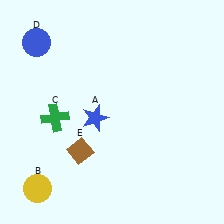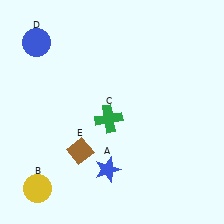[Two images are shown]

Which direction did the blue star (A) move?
The blue star (A) moved down.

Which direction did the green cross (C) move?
The green cross (C) moved right.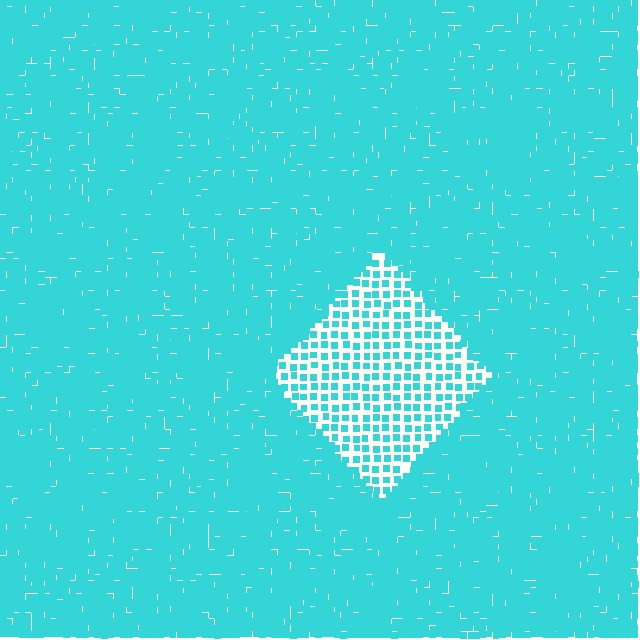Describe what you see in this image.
The image contains small cyan elements arranged at two different densities. A diamond-shaped region is visible where the elements are less densely packed than the surrounding area.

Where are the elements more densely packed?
The elements are more densely packed outside the diamond boundary.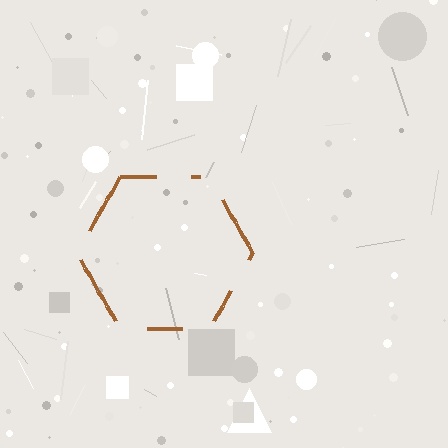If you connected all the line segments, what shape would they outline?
They would outline a hexagon.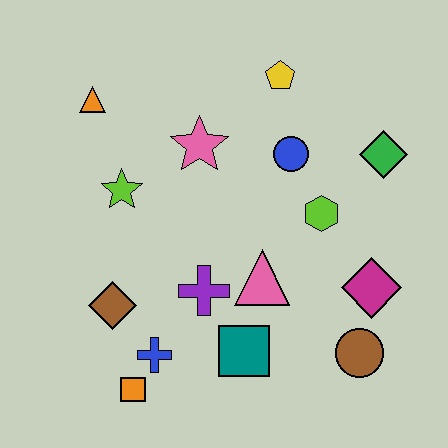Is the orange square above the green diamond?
No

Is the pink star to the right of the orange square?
Yes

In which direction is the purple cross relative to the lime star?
The purple cross is below the lime star.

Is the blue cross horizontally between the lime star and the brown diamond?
No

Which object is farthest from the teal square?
The orange triangle is farthest from the teal square.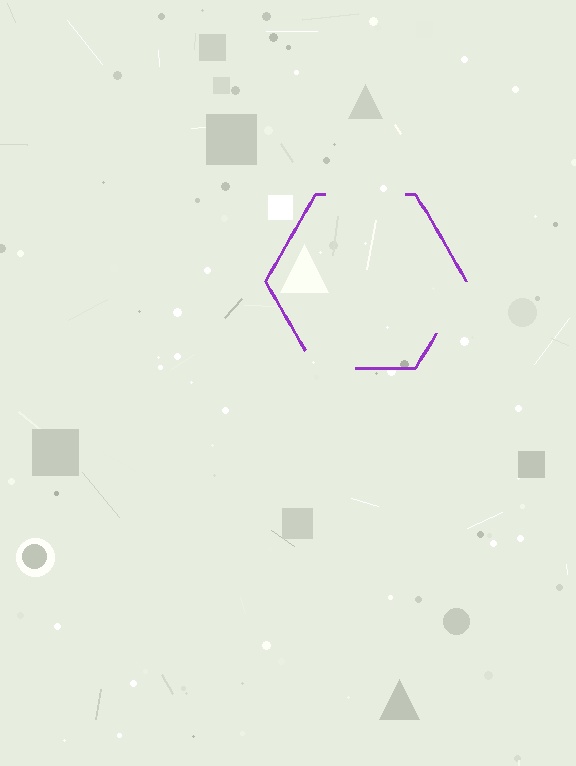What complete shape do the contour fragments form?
The contour fragments form a hexagon.